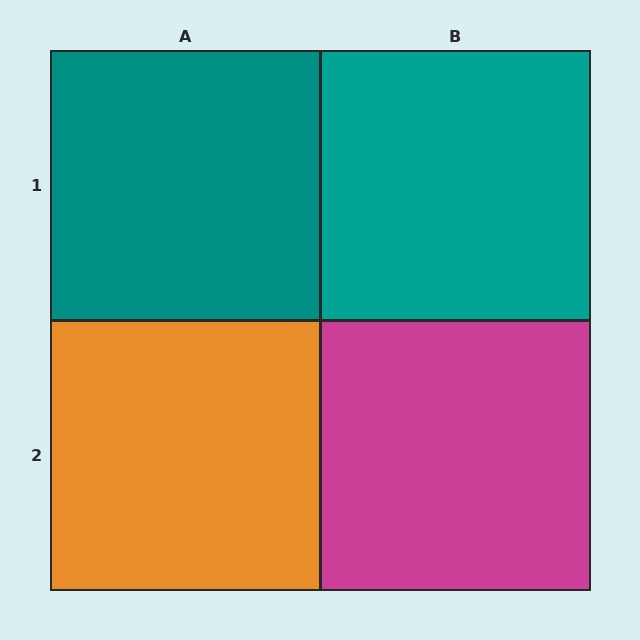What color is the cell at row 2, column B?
Magenta.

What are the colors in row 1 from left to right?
Teal, teal.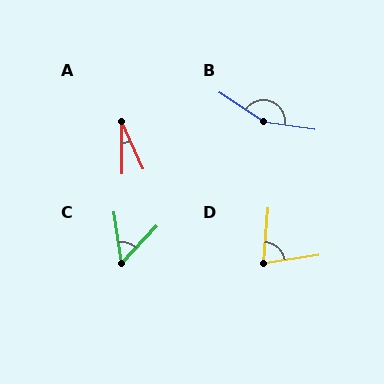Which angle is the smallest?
A, at approximately 24 degrees.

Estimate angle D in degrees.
Approximately 77 degrees.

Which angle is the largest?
B, at approximately 155 degrees.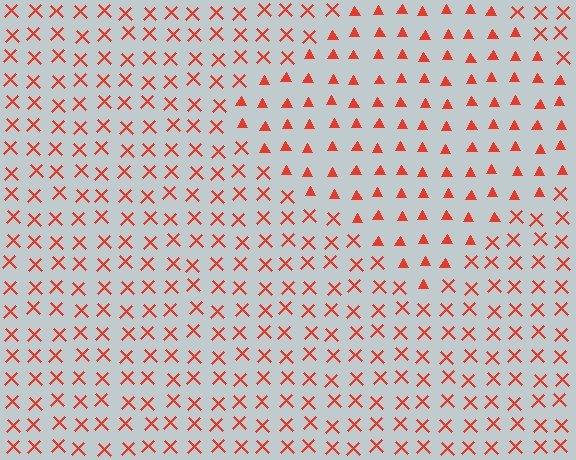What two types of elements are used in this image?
The image uses triangles inside the diamond region and X marks outside it.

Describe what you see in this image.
The image is filled with small red elements arranged in a uniform grid. A diamond-shaped region contains triangles, while the surrounding area contains X marks. The boundary is defined purely by the change in element shape.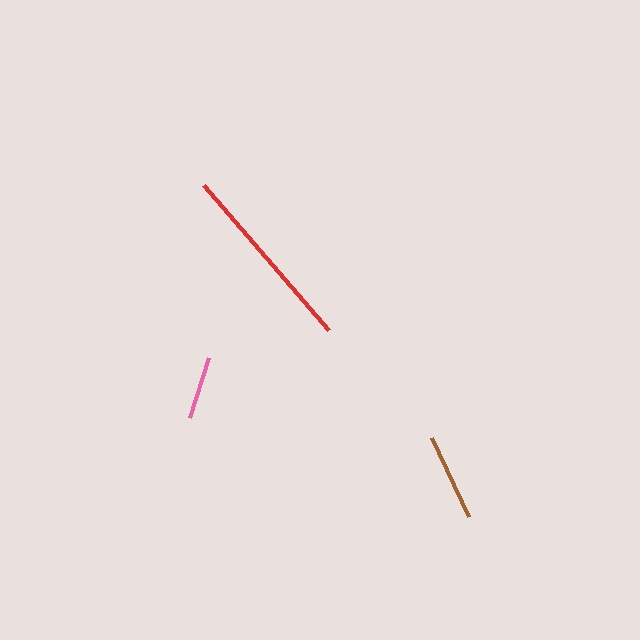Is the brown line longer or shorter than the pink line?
The brown line is longer than the pink line.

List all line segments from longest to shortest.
From longest to shortest: red, brown, pink.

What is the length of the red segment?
The red segment is approximately 192 pixels long.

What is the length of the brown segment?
The brown segment is approximately 87 pixels long.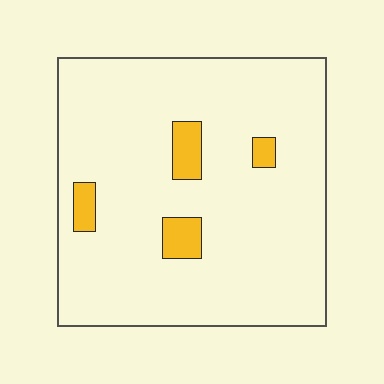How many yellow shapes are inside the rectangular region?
4.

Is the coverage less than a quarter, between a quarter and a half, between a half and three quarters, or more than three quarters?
Less than a quarter.